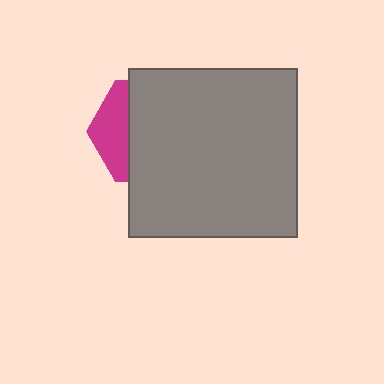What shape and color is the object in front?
The object in front is a gray rectangle.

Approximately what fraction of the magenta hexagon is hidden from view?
Roughly 70% of the magenta hexagon is hidden behind the gray rectangle.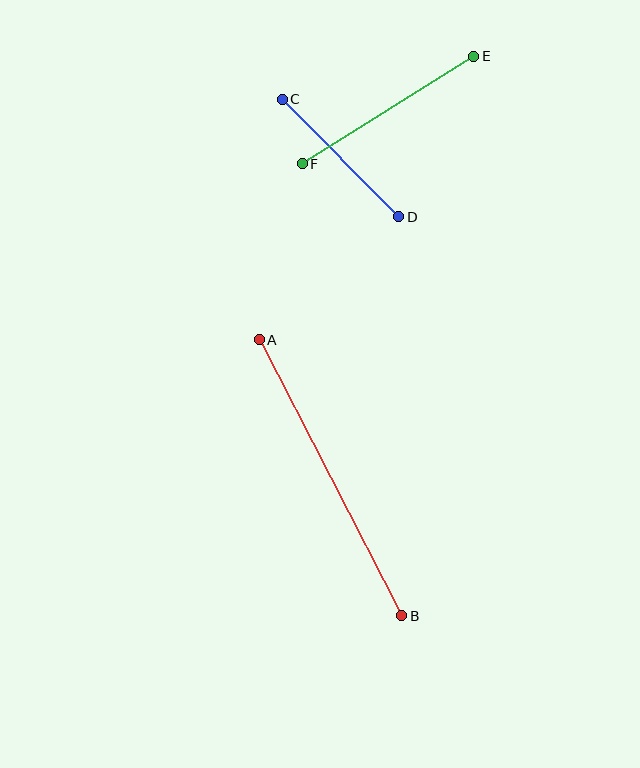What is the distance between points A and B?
The distance is approximately 311 pixels.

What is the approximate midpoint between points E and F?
The midpoint is at approximately (388, 110) pixels.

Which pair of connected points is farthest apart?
Points A and B are farthest apart.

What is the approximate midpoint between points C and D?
The midpoint is at approximately (341, 158) pixels.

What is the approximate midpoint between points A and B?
The midpoint is at approximately (331, 478) pixels.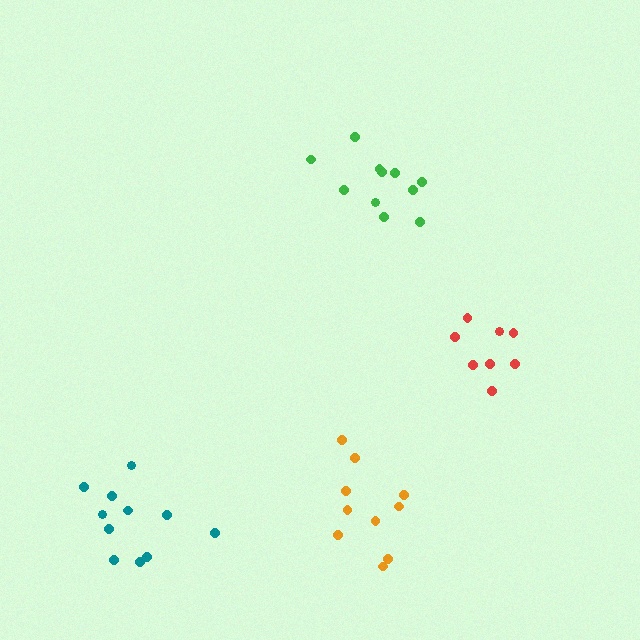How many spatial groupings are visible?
There are 4 spatial groupings.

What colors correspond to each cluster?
The clusters are colored: green, orange, teal, red.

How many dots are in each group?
Group 1: 11 dots, Group 2: 10 dots, Group 3: 11 dots, Group 4: 8 dots (40 total).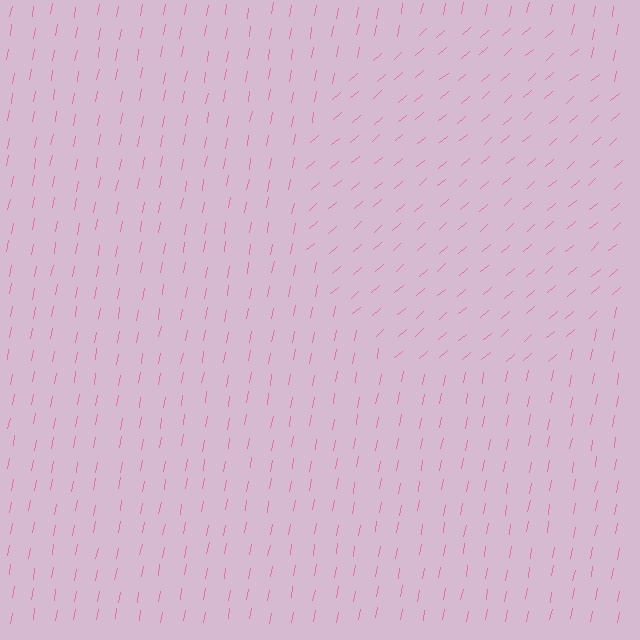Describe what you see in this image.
The image is filled with small pink line segments. A circle region in the image has lines oriented differently from the surrounding lines, creating a visible texture boundary.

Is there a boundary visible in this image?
Yes, there is a texture boundary formed by a change in line orientation.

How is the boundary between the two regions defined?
The boundary is defined purely by a change in line orientation (approximately 39 degrees difference). All lines are the same color and thickness.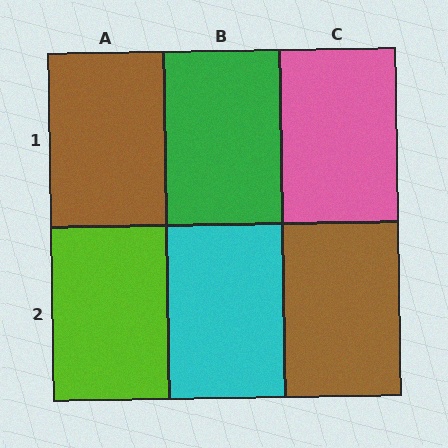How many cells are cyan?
1 cell is cyan.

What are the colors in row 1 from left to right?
Brown, green, pink.